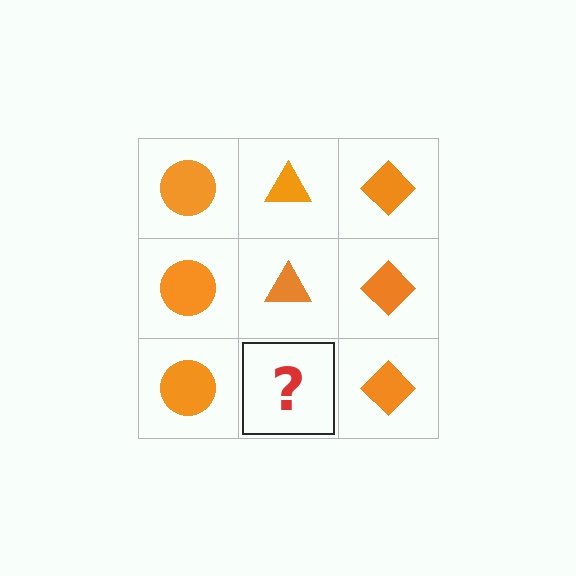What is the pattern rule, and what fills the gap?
The rule is that each column has a consistent shape. The gap should be filled with an orange triangle.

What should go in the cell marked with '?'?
The missing cell should contain an orange triangle.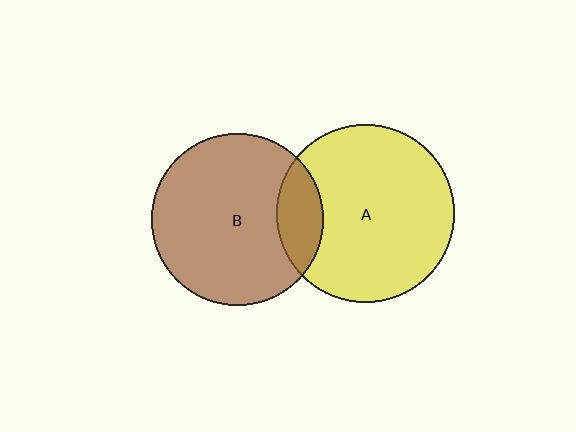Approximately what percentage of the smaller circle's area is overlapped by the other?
Approximately 15%.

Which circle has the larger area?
Circle A (yellow).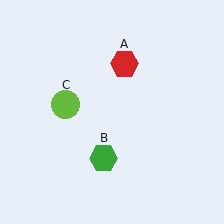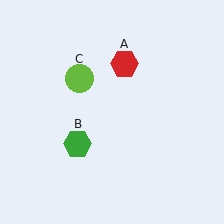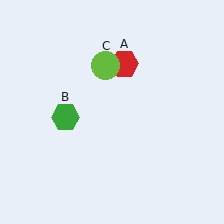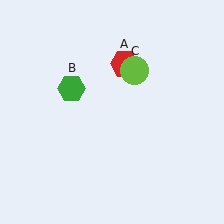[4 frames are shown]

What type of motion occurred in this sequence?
The green hexagon (object B), lime circle (object C) rotated clockwise around the center of the scene.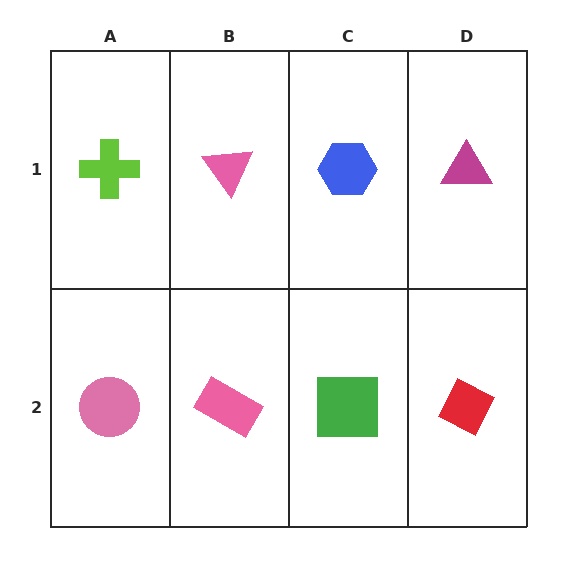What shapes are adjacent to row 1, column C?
A green square (row 2, column C), a pink triangle (row 1, column B), a magenta triangle (row 1, column D).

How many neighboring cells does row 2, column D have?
2.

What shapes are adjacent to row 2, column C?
A blue hexagon (row 1, column C), a pink rectangle (row 2, column B), a red diamond (row 2, column D).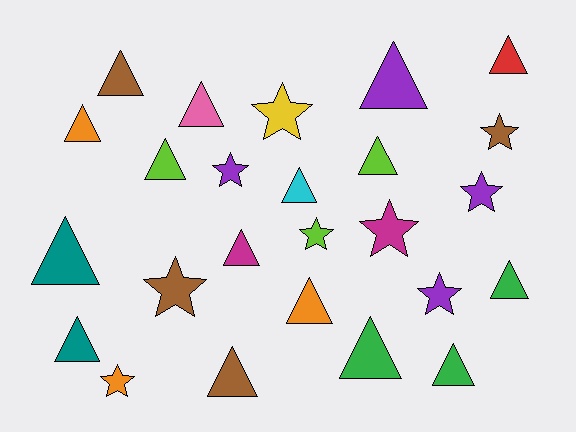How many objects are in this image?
There are 25 objects.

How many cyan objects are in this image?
There is 1 cyan object.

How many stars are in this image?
There are 9 stars.